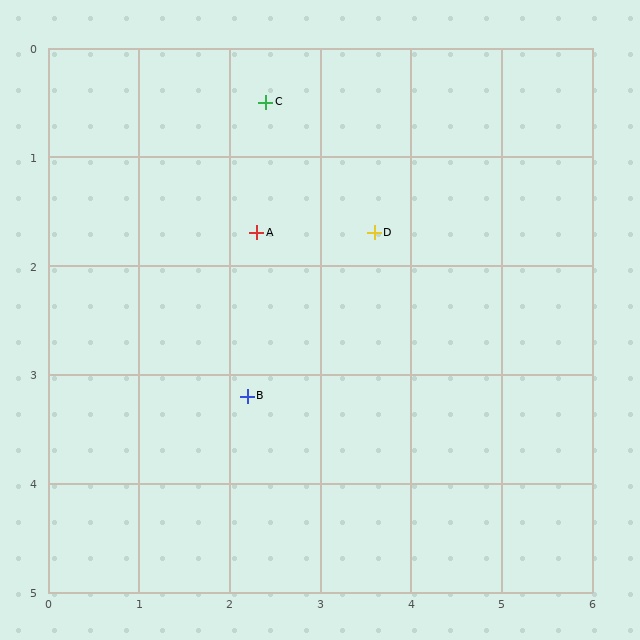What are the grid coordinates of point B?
Point B is at approximately (2.2, 3.2).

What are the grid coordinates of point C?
Point C is at approximately (2.4, 0.5).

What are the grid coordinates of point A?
Point A is at approximately (2.3, 1.7).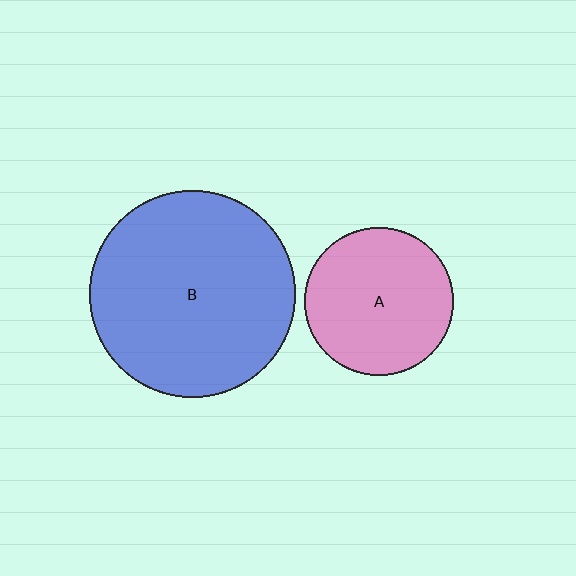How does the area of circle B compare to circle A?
Approximately 1.9 times.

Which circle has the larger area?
Circle B (blue).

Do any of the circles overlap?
No, none of the circles overlap.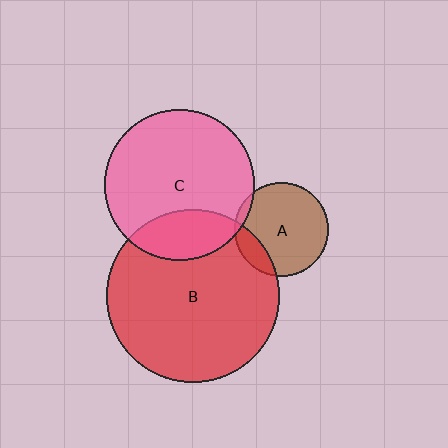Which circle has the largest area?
Circle B (red).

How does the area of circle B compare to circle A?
Approximately 3.4 times.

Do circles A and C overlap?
Yes.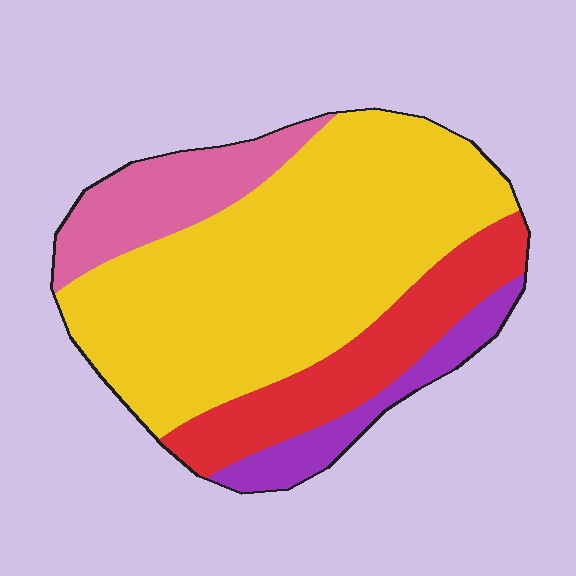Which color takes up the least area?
Purple, at roughly 10%.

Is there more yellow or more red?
Yellow.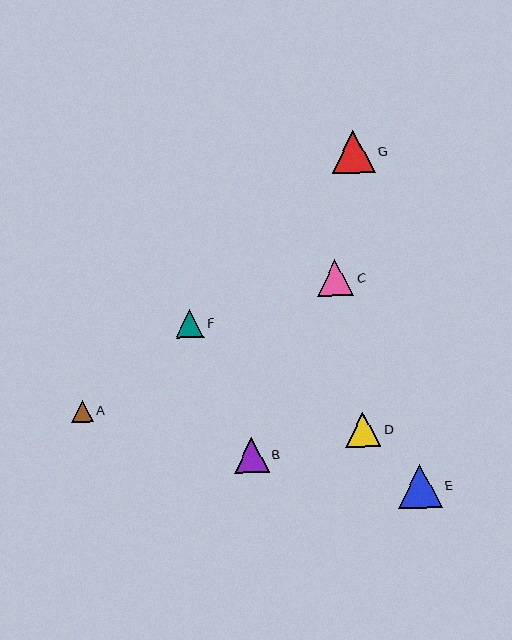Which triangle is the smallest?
Triangle A is the smallest with a size of approximately 22 pixels.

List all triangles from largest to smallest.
From largest to smallest: E, G, C, D, B, F, A.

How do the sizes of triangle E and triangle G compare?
Triangle E and triangle G are approximately the same size.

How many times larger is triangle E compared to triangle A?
Triangle E is approximately 2.0 times the size of triangle A.